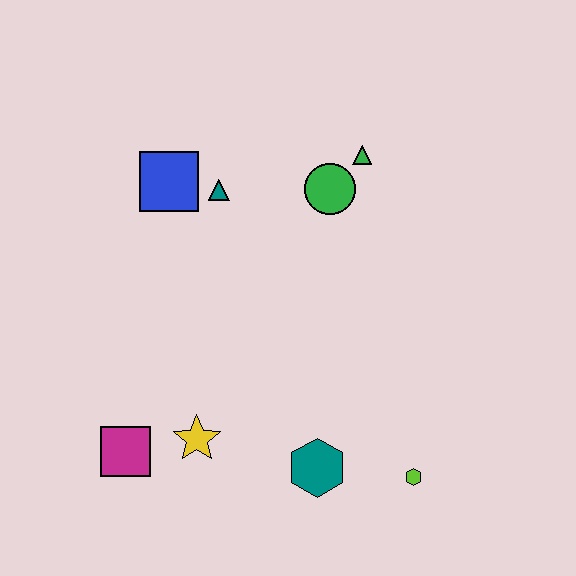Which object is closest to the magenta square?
The yellow star is closest to the magenta square.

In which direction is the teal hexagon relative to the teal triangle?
The teal hexagon is below the teal triangle.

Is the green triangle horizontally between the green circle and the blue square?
No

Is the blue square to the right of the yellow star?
No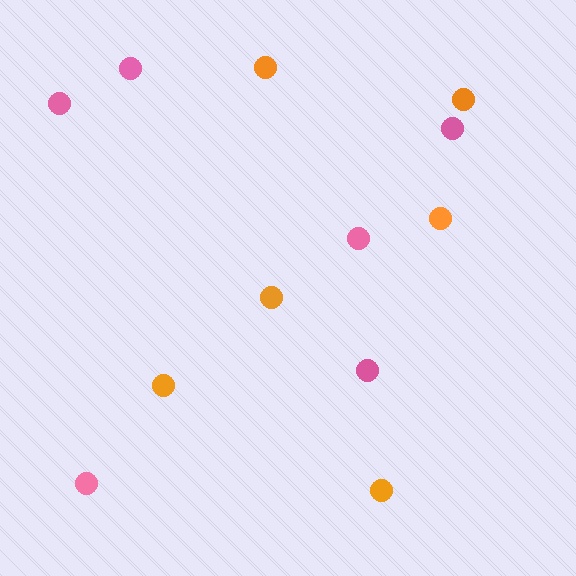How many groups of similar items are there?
There are 2 groups: one group of pink circles (6) and one group of orange circles (6).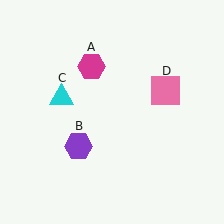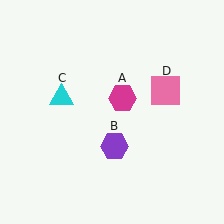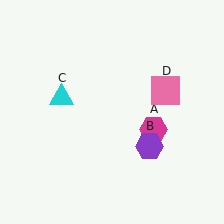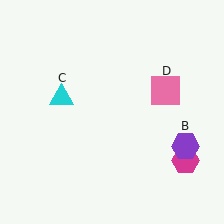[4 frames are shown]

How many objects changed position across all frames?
2 objects changed position: magenta hexagon (object A), purple hexagon (object B).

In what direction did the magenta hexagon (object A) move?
The magenta hexagon (object A) moved down and to the right.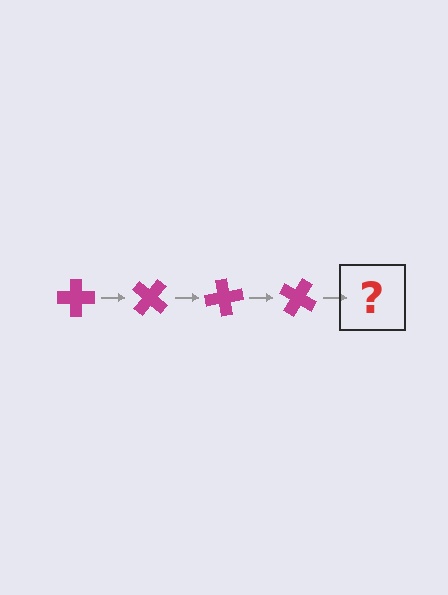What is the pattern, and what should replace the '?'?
The pattern is that the cross rotates 40 degrees each step. The '?' should be a magenta cross rotated 160 degrees.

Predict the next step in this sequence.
The next step is a magenta cross rotated 160 degrees.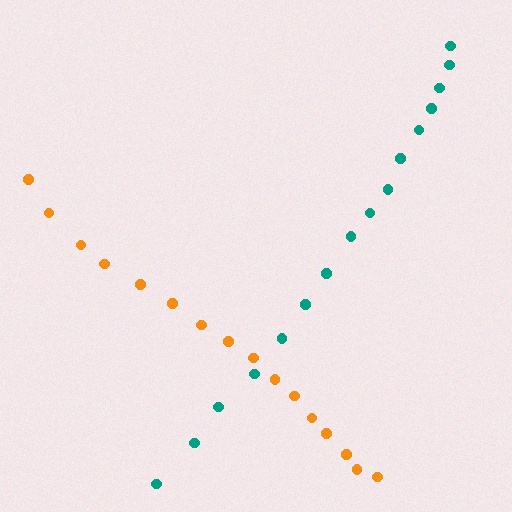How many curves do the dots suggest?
There are 2 distinct paths.